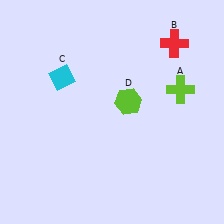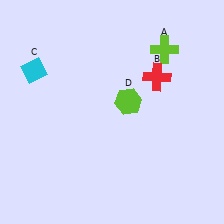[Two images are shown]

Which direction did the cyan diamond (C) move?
The cyan diamond (C) moved left.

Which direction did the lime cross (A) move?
The lime cross (A) moved up.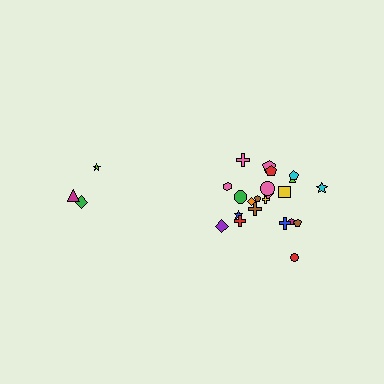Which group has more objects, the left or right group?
The right group.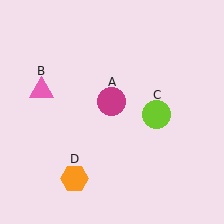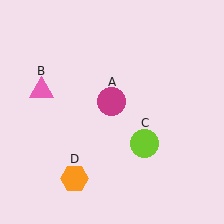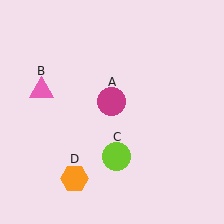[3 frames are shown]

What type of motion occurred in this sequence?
The lime circle (object C) rotated clockwise around the center of the scene.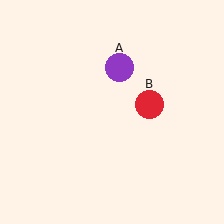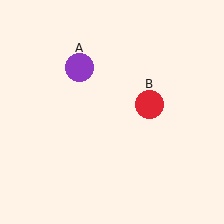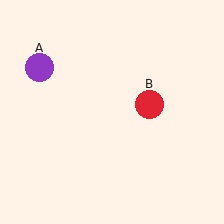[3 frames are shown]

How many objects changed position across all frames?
1 object changed position: purple circle (object A).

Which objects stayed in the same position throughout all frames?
Red circle (object B) remained stationary.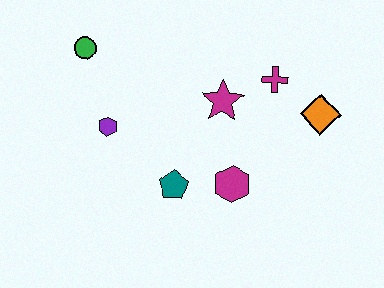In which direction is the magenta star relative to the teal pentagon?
The magenta star is above the teal pentagon.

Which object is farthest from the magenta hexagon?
The green circle is farthest from the magenta hexagon.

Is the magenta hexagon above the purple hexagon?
No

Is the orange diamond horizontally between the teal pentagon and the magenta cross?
No